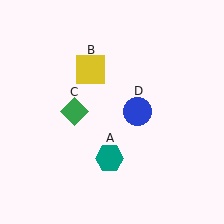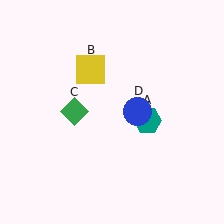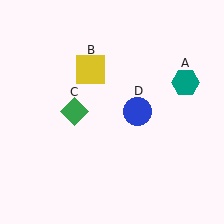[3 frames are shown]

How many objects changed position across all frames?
1 object changed position: teal hexagon (object A).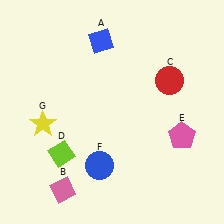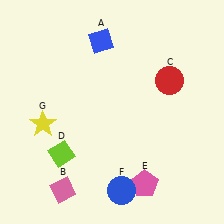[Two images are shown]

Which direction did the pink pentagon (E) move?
The pink pentagon (E) moved down.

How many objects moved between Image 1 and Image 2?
2 objects moved between the two images.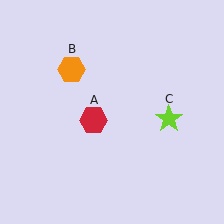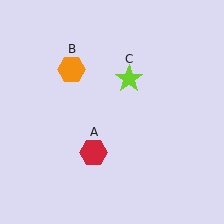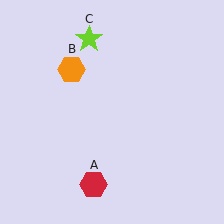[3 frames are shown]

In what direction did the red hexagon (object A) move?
The red hexagon (object A) moved down.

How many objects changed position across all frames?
2 objects changed position: red hexagon (object A), lime star (object C).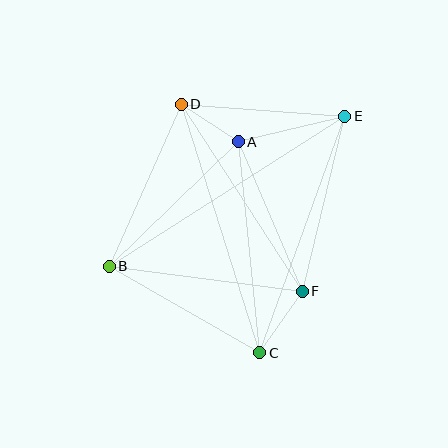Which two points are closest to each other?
Points A and D are closest to each other.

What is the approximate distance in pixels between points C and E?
The distance between C and E is approximately 251 pixels.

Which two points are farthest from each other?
Points B and E are farthest from each other.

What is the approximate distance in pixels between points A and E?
The distance between A and E is approximately 110 pixels.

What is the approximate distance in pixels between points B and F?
The distance between B and F is approximately 195 pixels.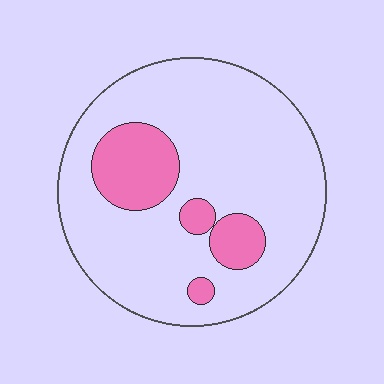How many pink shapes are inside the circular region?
4.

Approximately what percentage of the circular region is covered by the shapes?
Approximately 20%.